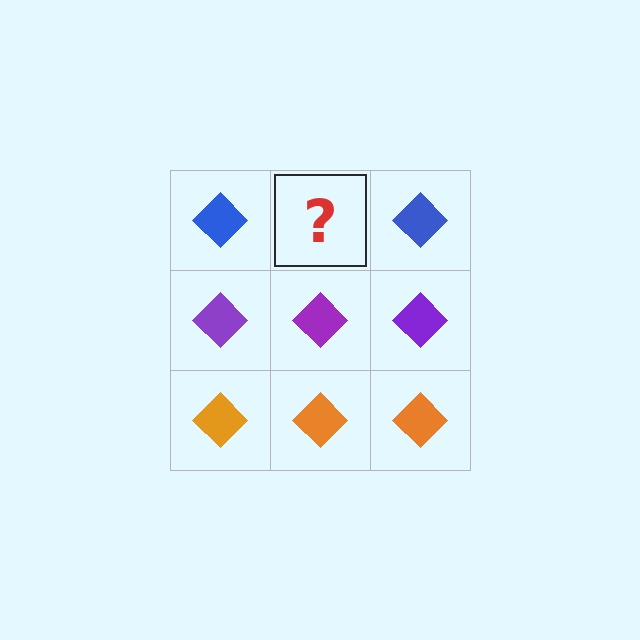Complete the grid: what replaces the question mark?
The question mark should be replaced with a blue diamond.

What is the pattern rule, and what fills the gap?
The rule is that each row has a consistent color. The gap should be filled with a blue diamond.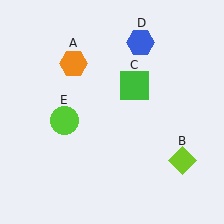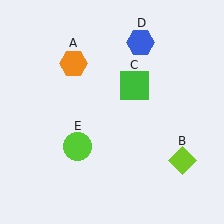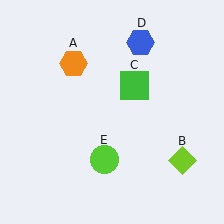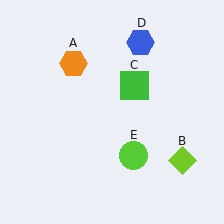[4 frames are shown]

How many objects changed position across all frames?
1 object changed position: lime circle (object E).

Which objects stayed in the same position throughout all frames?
Orange hexagon (object A) and lime diamond (object B) and green square (object C) and blue hexagon (object D) remained stationary.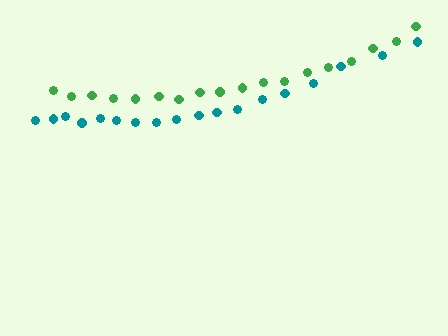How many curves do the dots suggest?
There are 2 distinct paths.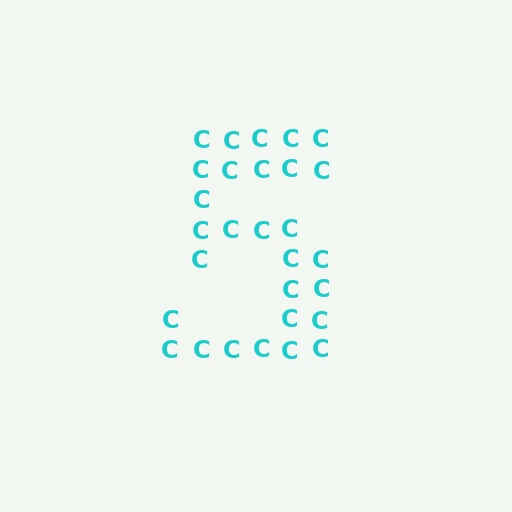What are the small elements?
The small elements are letter C's.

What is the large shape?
The large shape is the digit 5.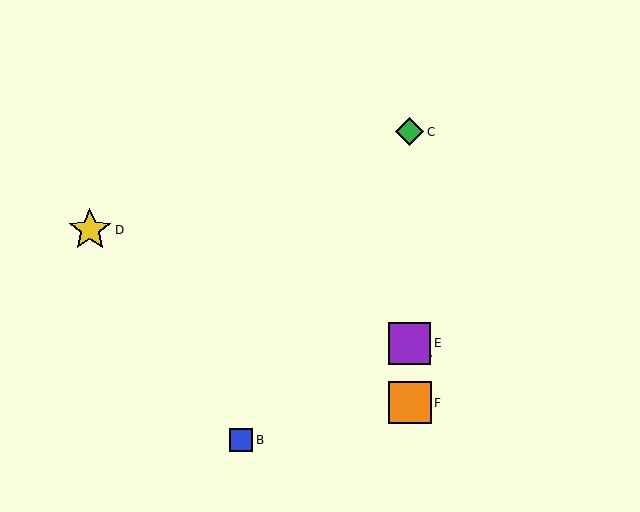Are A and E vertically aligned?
Yes, both are at x≈410.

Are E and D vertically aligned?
No, E is at x≈410 and D is at x≈90.